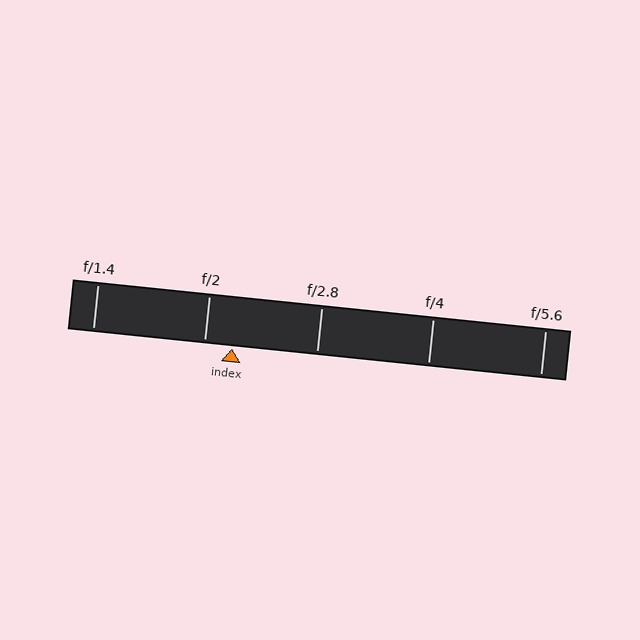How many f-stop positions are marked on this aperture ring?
There are 5 f-stop positions marked.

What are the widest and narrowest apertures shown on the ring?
The widest aperture shown is f/1.4 and the narrowest is f/5.6.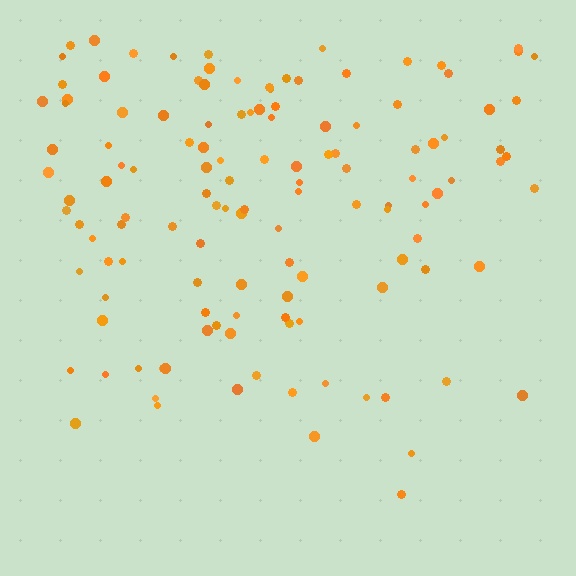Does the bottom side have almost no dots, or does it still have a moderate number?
Still a moderate number, just noticeably fewer than the top.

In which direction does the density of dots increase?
From bottom to top, with the top side densest.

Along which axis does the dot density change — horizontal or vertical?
Vertical.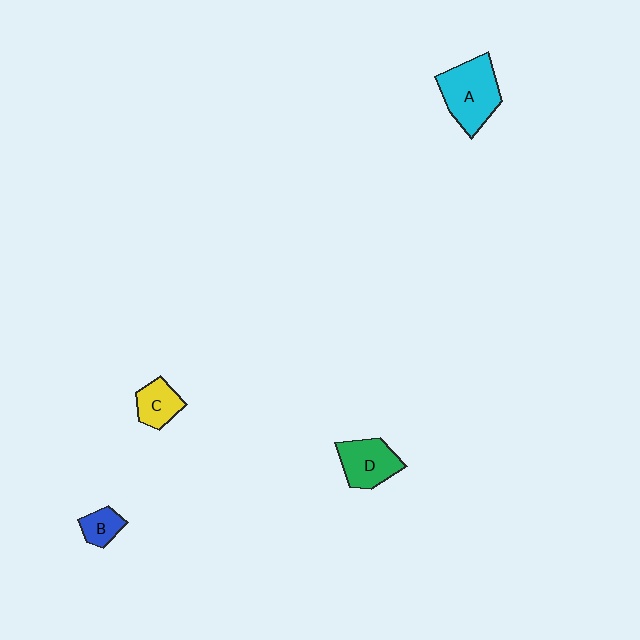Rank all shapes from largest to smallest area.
From largest to smallest: A (cyan), D (green), C (yellow), B (blue).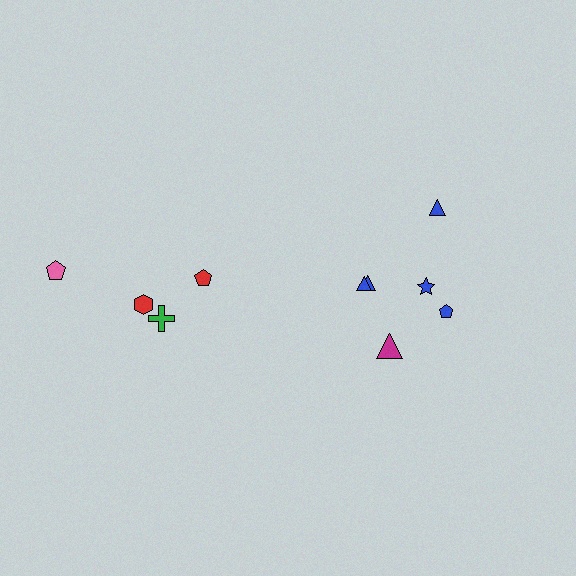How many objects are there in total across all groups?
There are 10 objects.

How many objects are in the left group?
There are 4 objects.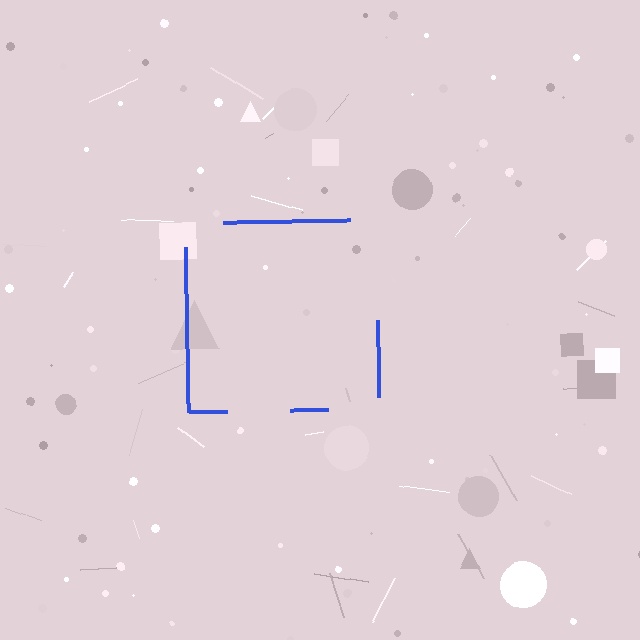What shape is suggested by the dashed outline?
The dashed outline suggests a square.